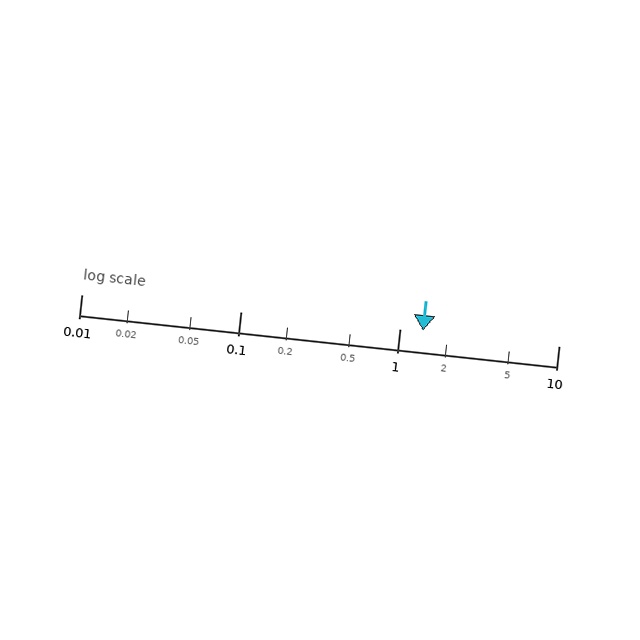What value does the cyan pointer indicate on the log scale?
The pointer indicates approximately 1.4.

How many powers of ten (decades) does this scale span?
The scale spans 3 decades, from 0.01 to 10.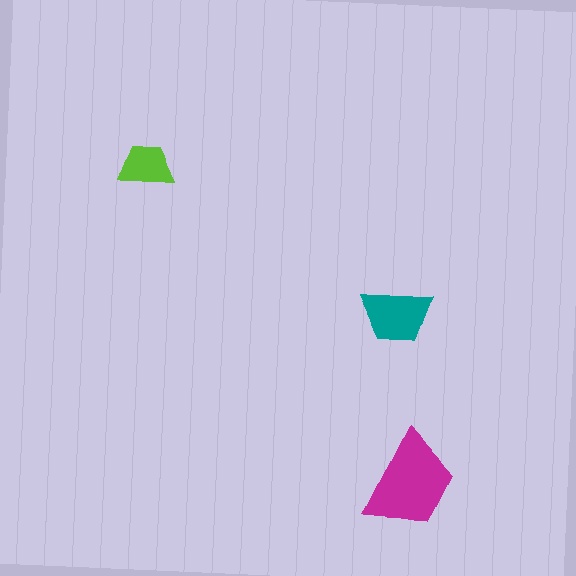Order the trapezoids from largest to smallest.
the magenta one, the teal one, the lime one.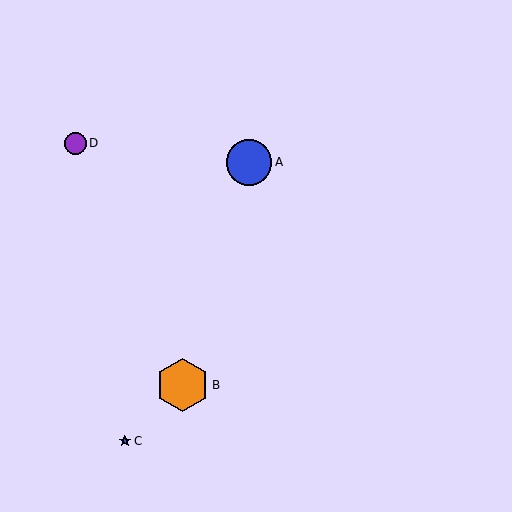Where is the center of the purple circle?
The center of the purple circle is at (75, 143).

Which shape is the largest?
The orange hexagon (labeled B) is the largest.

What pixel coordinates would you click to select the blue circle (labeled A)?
Click at (249, 162) to select the blue circle A.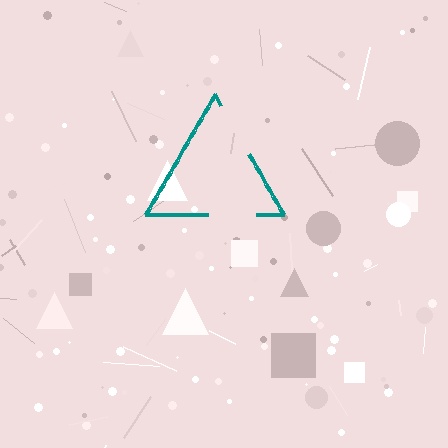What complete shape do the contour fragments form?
The contour fragments form a triangle.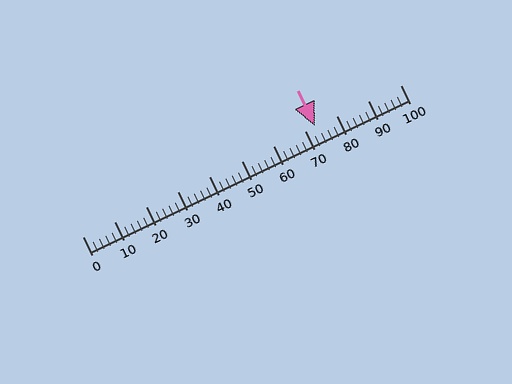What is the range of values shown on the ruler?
The ruler shows values from 0 to 100.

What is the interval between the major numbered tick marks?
The major tick marks are spaced 10 units apart.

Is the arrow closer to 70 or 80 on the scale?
The arrow is closer to 70.